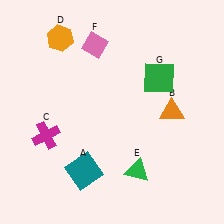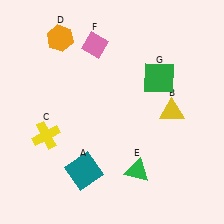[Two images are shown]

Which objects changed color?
B changed from orange to yellow. C changed from magenta to yellow.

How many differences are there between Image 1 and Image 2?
There are 2 differences between the two images.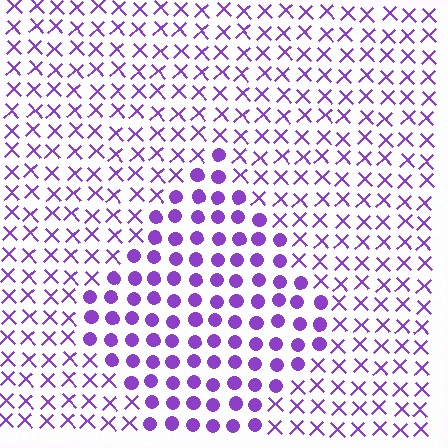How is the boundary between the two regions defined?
The boundary is defined by a change in element shape: circles inside vs. X marks outside. All elements share the same color and spacing.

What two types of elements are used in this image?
The image uses circles inside the diamond region and X marks outside it.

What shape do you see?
I see a diamond.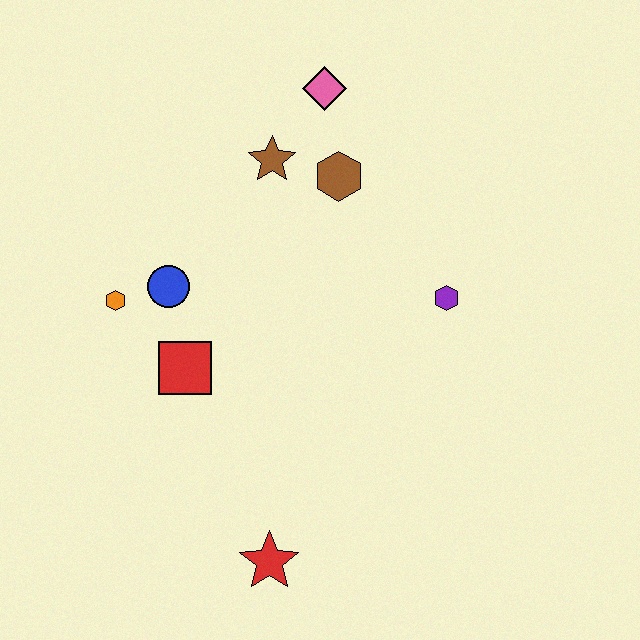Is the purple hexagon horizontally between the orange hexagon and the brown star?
No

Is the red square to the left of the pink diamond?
Yes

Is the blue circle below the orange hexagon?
No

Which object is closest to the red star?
The red square is closest to the red star.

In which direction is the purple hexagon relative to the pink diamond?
The purple hexagon is below the pink diamond.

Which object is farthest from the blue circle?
The red star is farthest from the blue circle.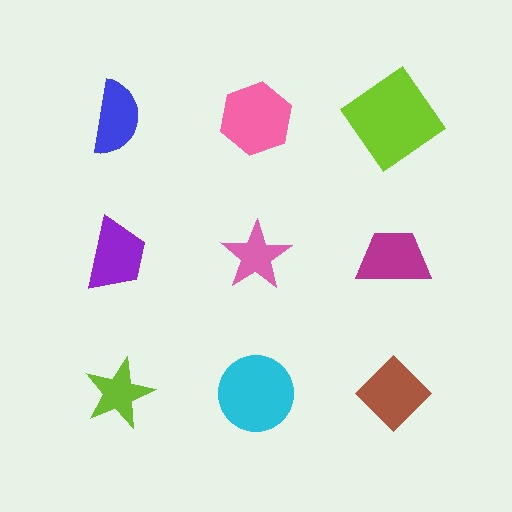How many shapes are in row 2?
3 shapes.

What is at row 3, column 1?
A lime star.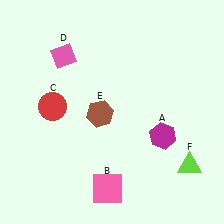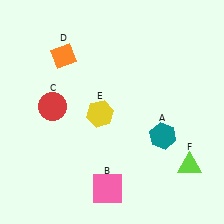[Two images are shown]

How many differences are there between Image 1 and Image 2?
There are 3 differences between the two images.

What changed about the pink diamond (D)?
In Image 1, D is pink. In Image 2, it changed to orange.